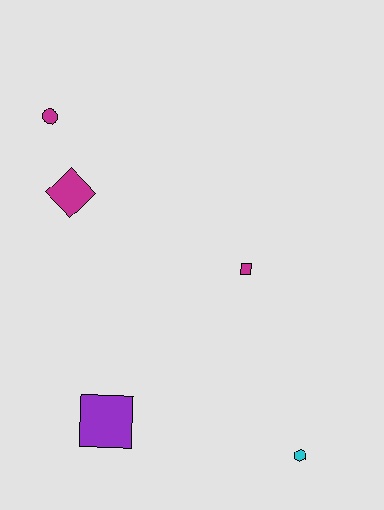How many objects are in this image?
There are 5 objects.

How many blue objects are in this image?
There are no blue objects.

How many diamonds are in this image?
There is 1 diamond.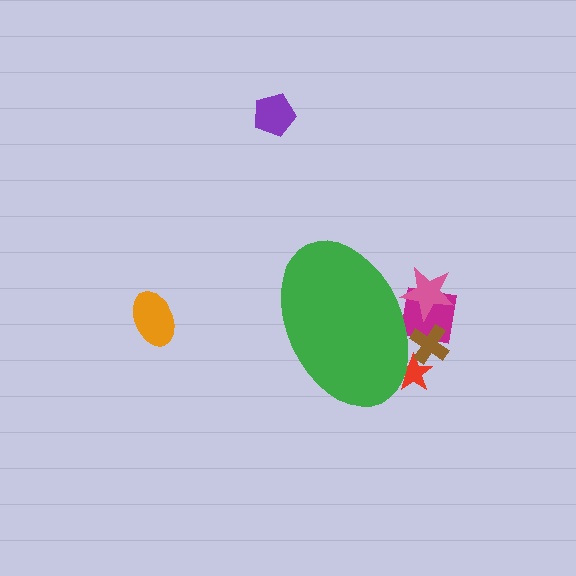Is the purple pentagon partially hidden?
No, the purple pentagon is fully visible.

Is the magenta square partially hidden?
Yes, the magenta square is partially hidden behind the green ellipse.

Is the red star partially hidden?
Yes, the red star is partially hidden behind the green ellipse.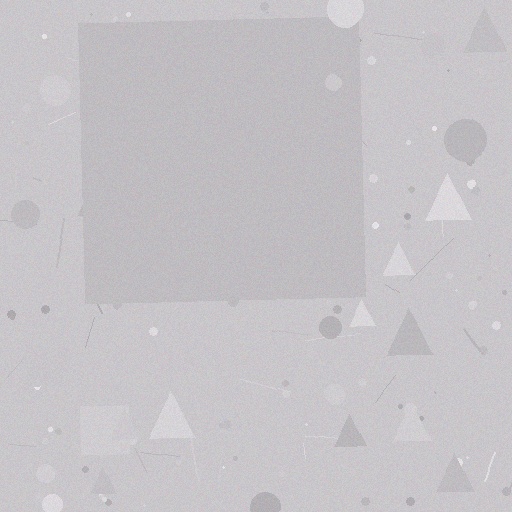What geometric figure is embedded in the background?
A square is embedded in the background.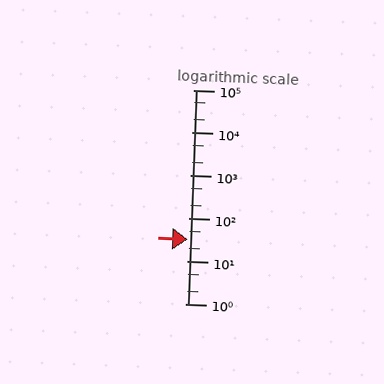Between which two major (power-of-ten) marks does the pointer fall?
The pointer is between 10 and 100.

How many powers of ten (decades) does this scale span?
The scale spans 5 decades, from 1 to 100000.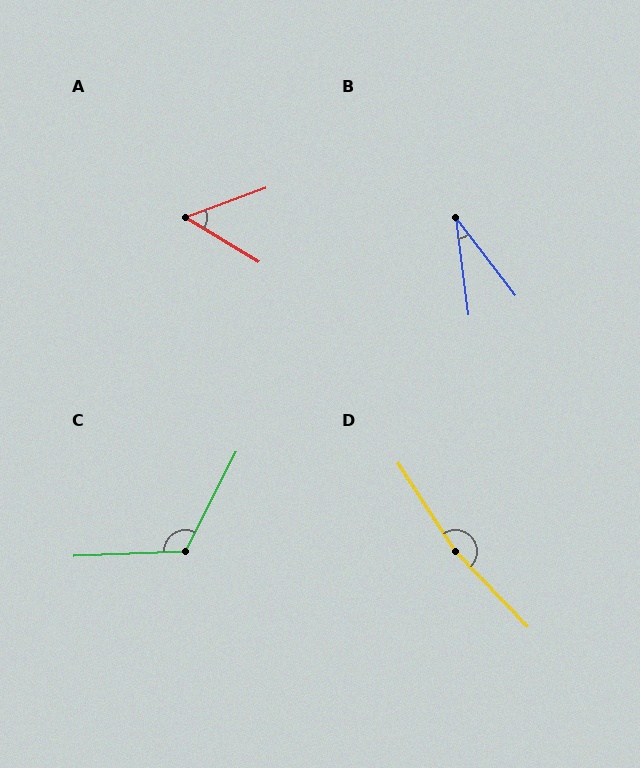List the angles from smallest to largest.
B (30°), A (51°), C (119°), D (169°).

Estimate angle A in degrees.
Approximately 51 degrees.